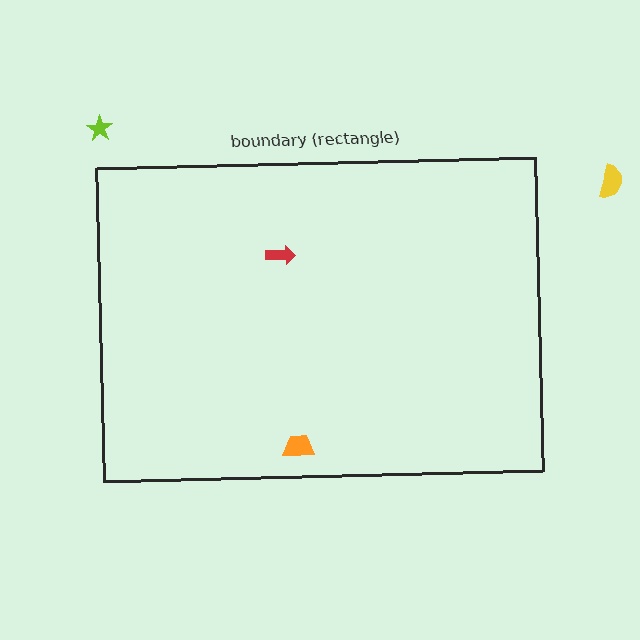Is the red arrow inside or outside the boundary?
Inside.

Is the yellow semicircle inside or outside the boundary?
Outside.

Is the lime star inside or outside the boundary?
Outside.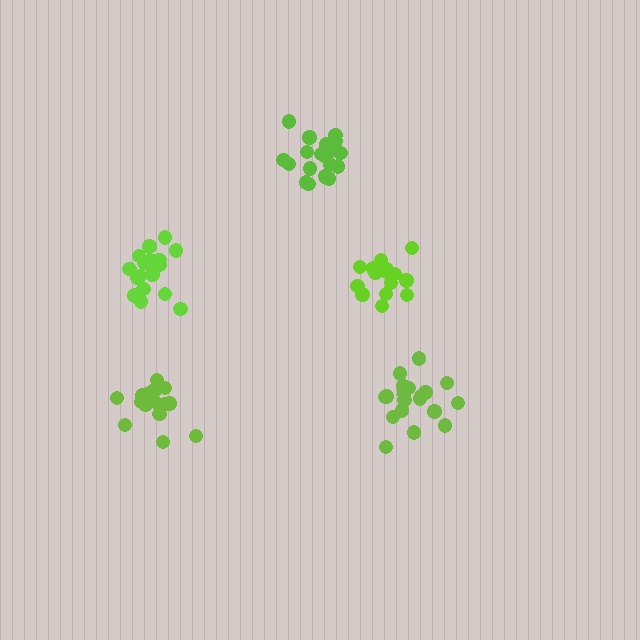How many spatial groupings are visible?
There are 5 spatial groupings.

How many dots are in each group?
Group 1: 18 dots, Group 2: 21 dots, Group 3: 15 dots, Group 4: 17 dots, Group 5: 21 dots (92 total).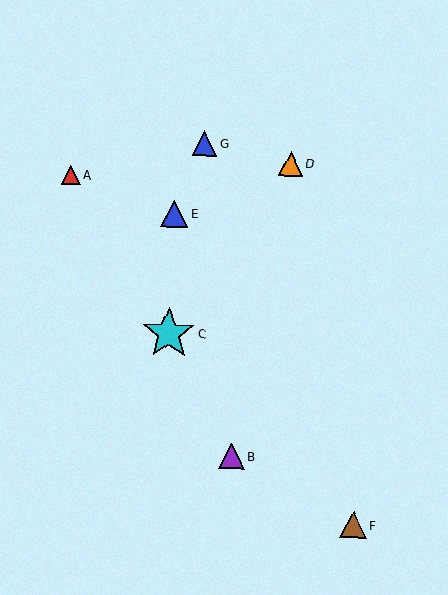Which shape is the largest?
The cyan star (labeled C) is the largest.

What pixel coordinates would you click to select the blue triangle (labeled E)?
Click at (174, 214) to select the blue triangle E.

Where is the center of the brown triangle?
The center of the brown triangle is at (353, 525).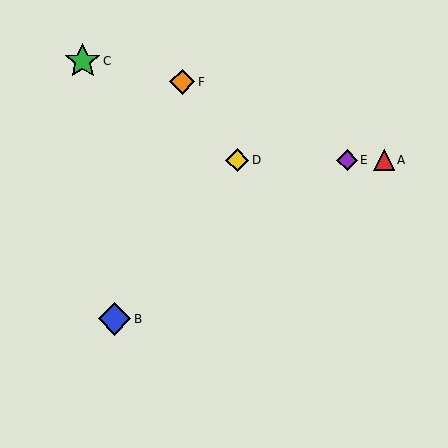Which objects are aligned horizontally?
Objects A, D, E are aligned horizontally.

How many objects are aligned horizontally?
3 objects (A, D, E) are aligned horizontally.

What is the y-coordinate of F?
Object F is at y≈82.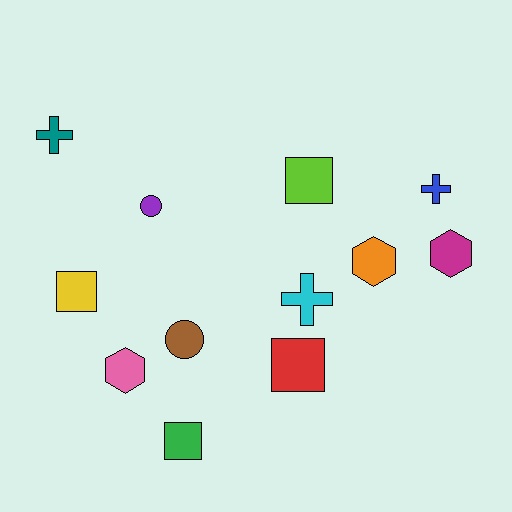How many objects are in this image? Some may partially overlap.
There are 12 objects.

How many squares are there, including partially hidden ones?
There are 4 squares.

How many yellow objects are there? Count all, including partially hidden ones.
There is 1 yellow object.